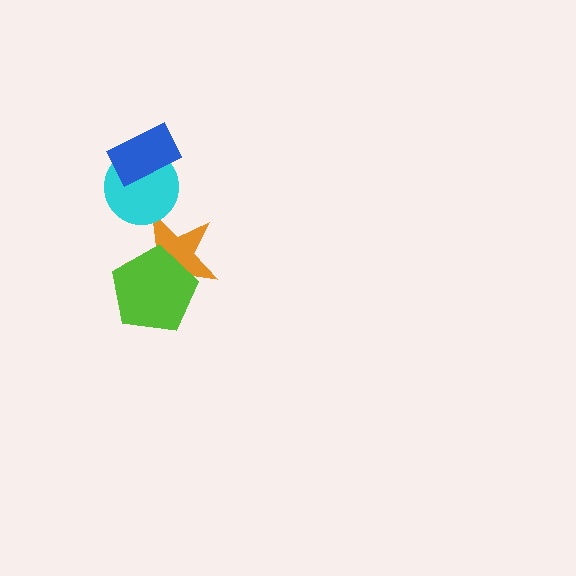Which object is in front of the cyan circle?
The blue rectangle is in front of the cyan circle.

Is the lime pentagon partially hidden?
No, no other shape covers it.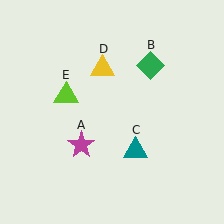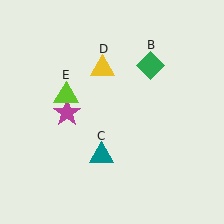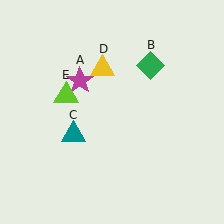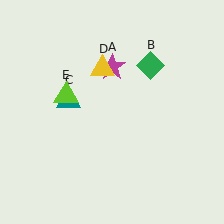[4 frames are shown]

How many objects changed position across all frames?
2 objects changed position: magenta star (object A), teal triangle (object C).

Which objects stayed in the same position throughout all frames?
Green diamond (object B) and yellow triangle (object D) and lime triangle (object E) remained stationary.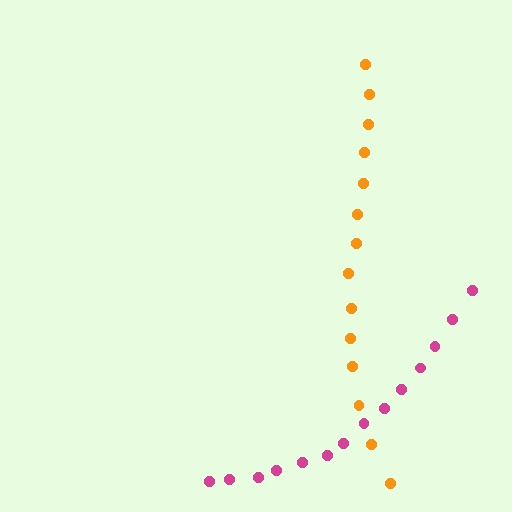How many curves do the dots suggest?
There are 2 distinct paths.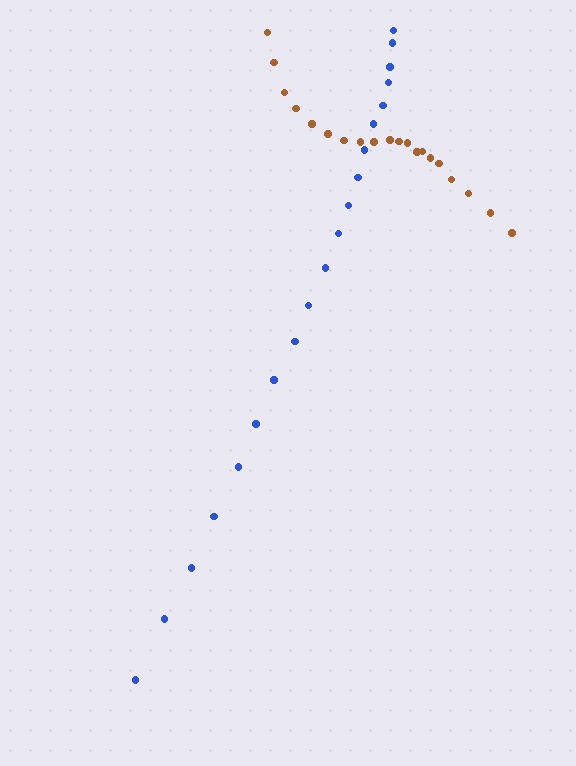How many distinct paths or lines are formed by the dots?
There are 2 distinct paths.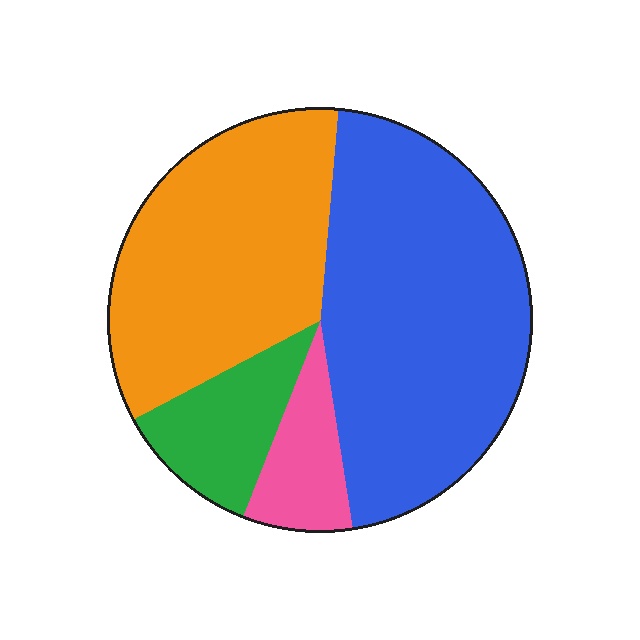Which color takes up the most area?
Blue, at roughly 45%.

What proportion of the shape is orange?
Orange covers around 35% of the shape.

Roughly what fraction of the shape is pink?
Pink takes up about one tenth (1/10) of the shape.